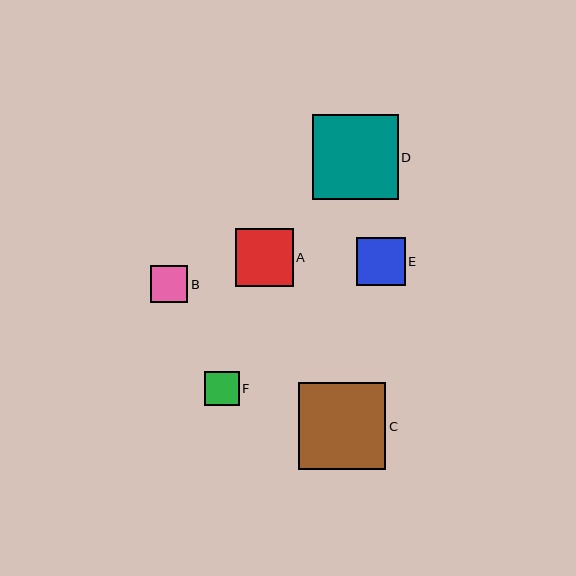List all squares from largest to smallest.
From largest to smallest: C, D, A, E, B, F.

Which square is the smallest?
Square F is the smallest with a size of approximately 34 pixels.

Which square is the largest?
Square C is the largest with a size of approximately 87 pixels.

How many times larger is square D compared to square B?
Square D is approximately 2.3 times the size of square B.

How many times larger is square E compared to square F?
Square E is approximately 1.4 times the size of square F.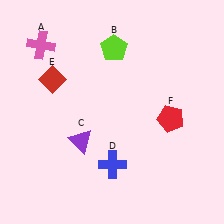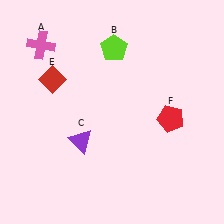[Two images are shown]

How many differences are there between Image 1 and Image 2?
There is 1 difference between the two images.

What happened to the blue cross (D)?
The blue cross (D) was removed in Image 2. It was in the bottom-right area of Image 1.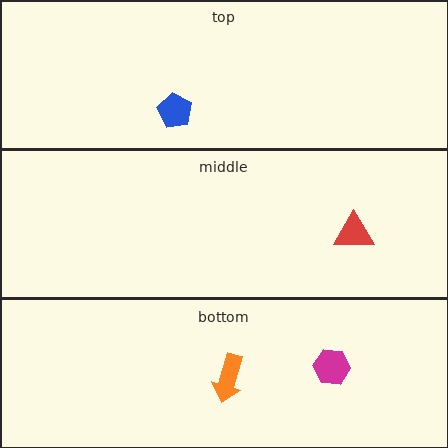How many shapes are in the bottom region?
2.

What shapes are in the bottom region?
The magenta hexagon, the orange arrow.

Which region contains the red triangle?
The middle region.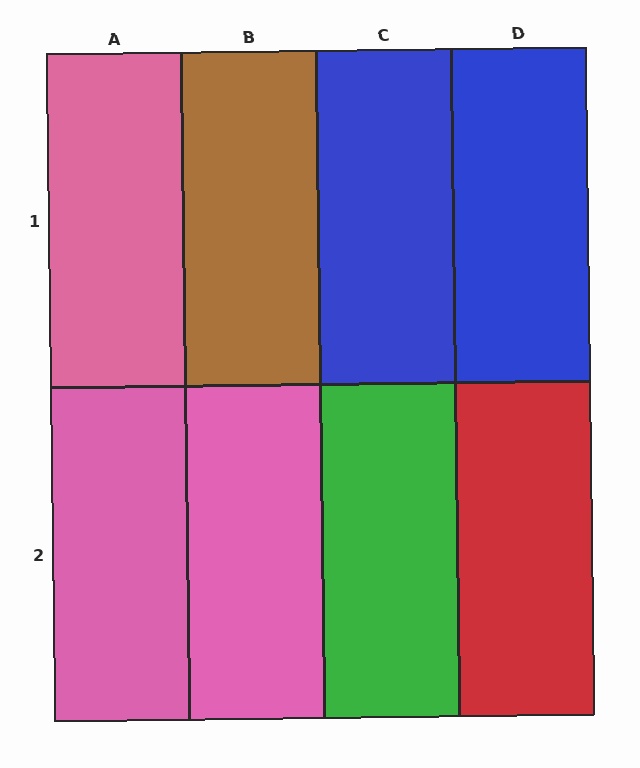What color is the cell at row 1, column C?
Blue.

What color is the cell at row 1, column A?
Pink.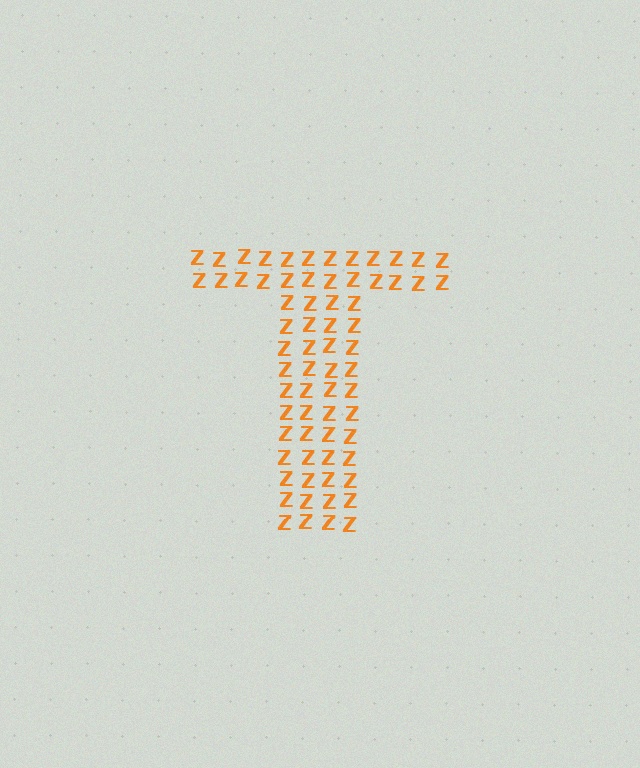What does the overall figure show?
The overall figure shows the letter T.